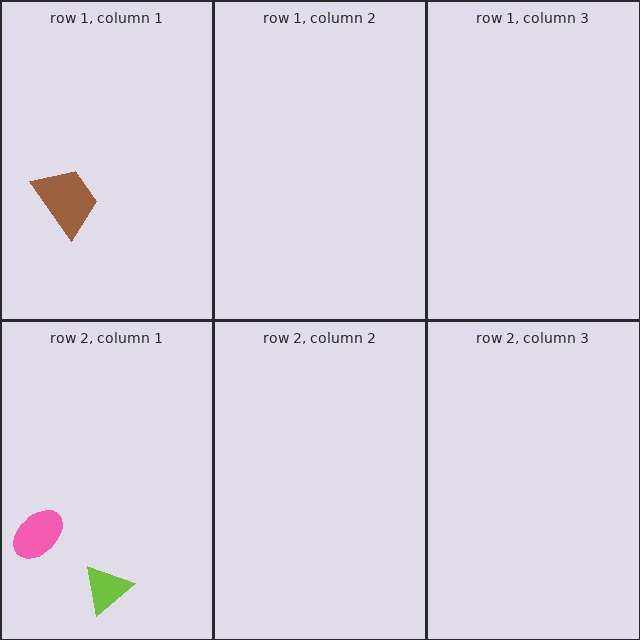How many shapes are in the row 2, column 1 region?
2.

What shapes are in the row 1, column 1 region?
The brown trapezoid.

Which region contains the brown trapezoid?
The row 1, column 1 region.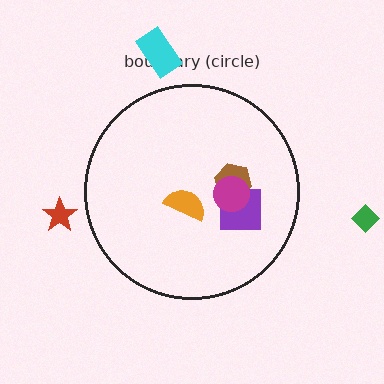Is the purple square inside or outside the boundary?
Inside.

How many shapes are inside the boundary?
4 inside, 3 outside.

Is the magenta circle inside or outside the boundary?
Inside.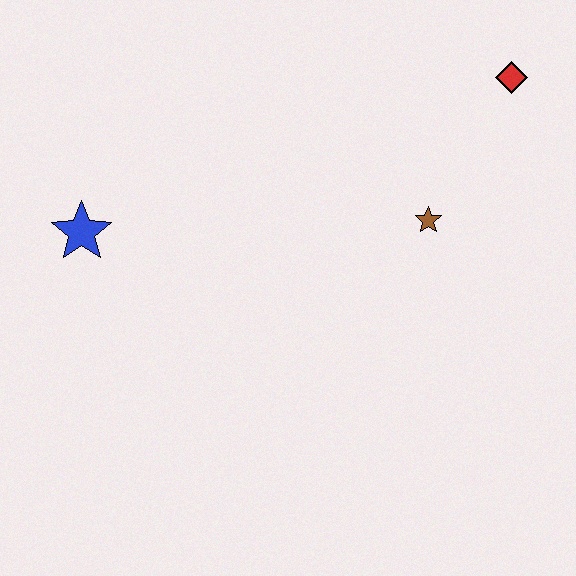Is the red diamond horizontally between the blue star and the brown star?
No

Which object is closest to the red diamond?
The brown star is closest to the red diamond.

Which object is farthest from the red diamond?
The blue star is farthest from the red diamond.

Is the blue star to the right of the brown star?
No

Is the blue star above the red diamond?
No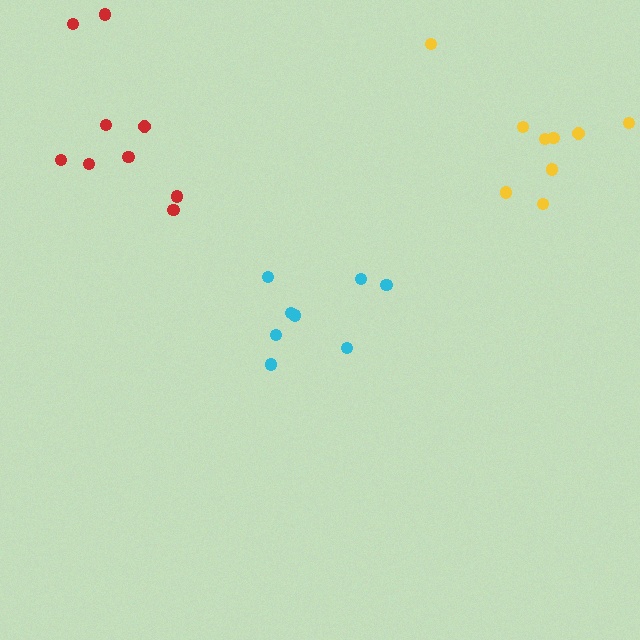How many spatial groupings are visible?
There are 3 spatial groupings.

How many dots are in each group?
Group 1: 9 dots, Group 2: 8 dots, Group 3: 9 dots (26 total).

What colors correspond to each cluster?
The clusters are colored: red, cyan, yellow.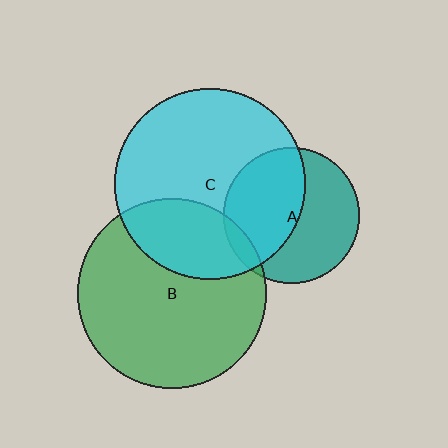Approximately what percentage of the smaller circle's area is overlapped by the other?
Approximately 30%.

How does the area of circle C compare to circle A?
Approximately 2.0 times.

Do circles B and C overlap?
Yes.